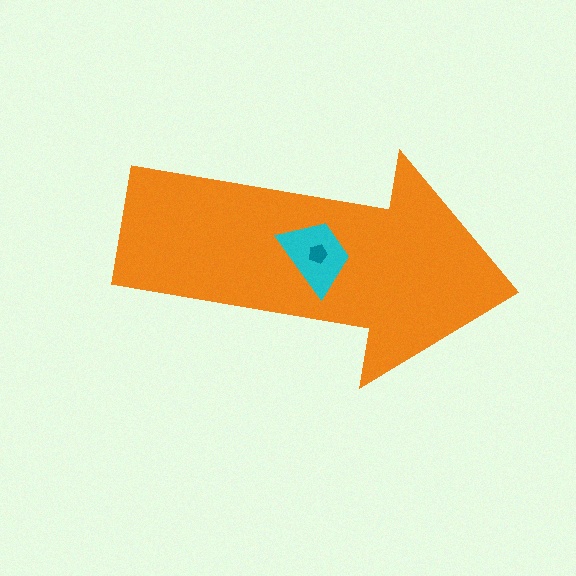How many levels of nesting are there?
3.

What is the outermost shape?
The orange arrow.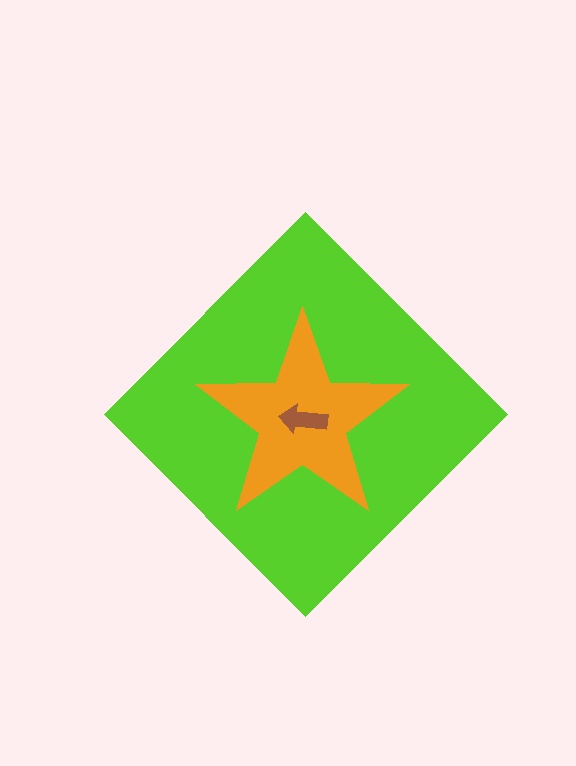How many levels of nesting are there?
3.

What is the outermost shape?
The lime diamond.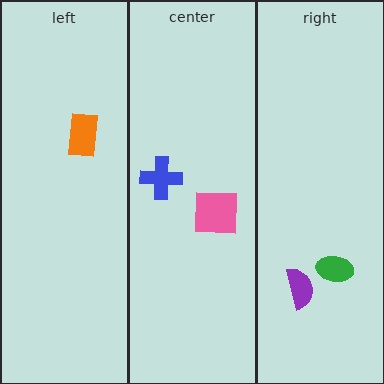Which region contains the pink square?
The center region.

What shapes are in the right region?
The green ellipse, the purple semicircle.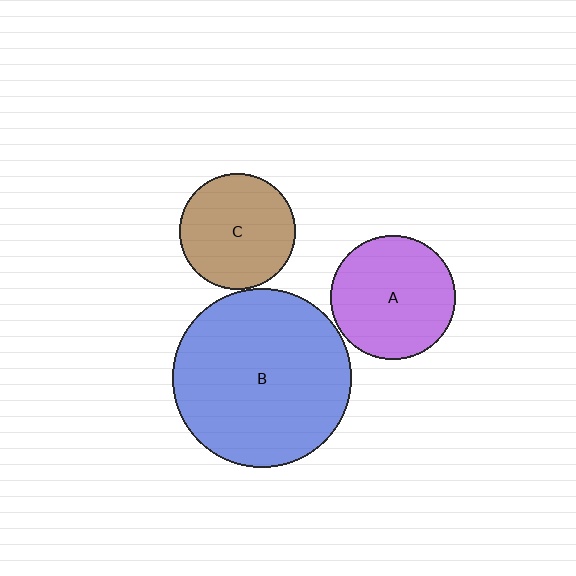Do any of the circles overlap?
No, none of the circles overlap.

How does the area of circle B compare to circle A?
Approximately 2.1 times.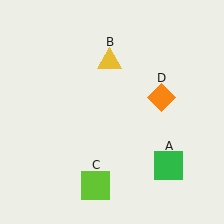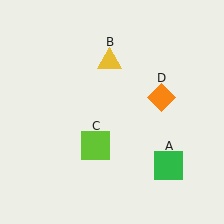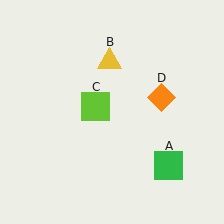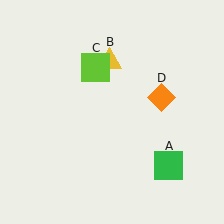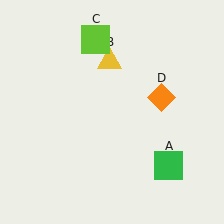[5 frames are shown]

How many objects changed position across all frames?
1 object changed position: lime square (object C).